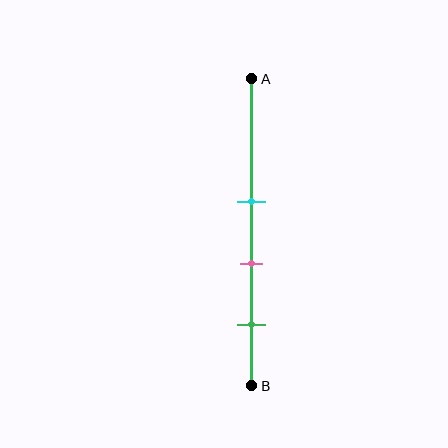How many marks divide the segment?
There are 3 marks dividing the segment.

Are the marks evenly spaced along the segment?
Yes, the marks are approximately evenly spaced.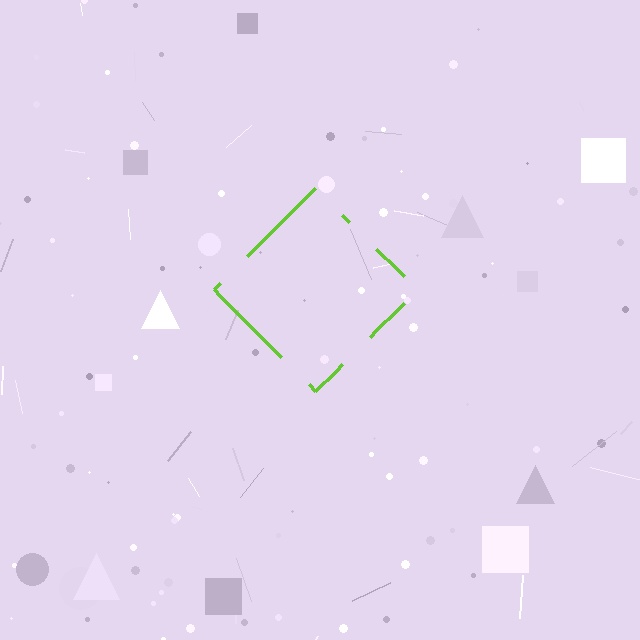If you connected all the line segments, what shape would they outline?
They would outline a diamond.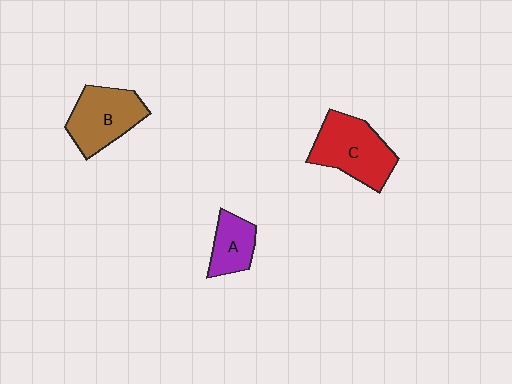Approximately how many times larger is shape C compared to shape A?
Approximately 1.9 times.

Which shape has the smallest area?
Shape A (purple).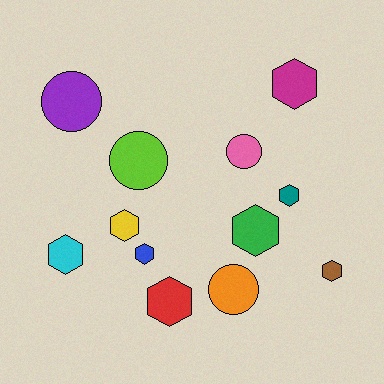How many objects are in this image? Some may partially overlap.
There are 12 objects.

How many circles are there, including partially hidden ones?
There are 4 circles.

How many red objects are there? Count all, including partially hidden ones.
There is 1 red object.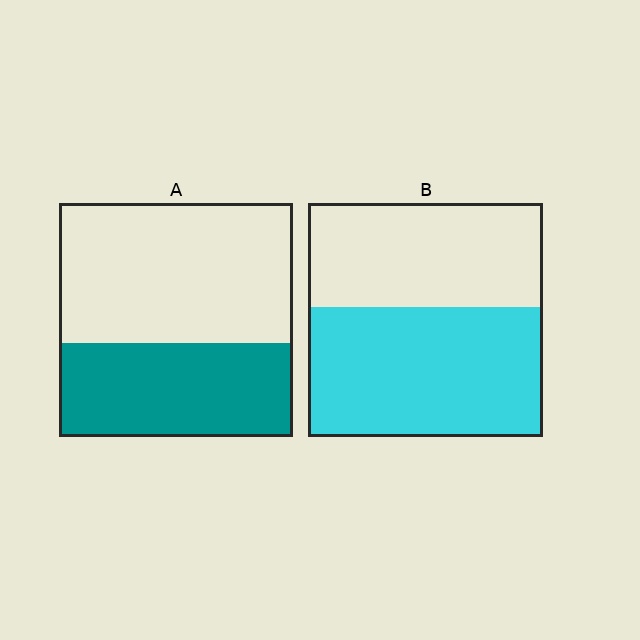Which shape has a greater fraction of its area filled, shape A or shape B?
Shape B.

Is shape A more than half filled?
No.